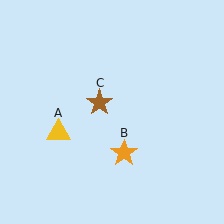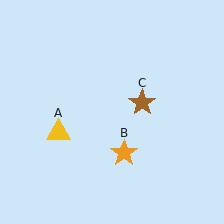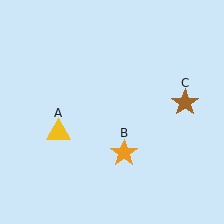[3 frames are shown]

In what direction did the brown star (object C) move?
The brown star (object C) moved right.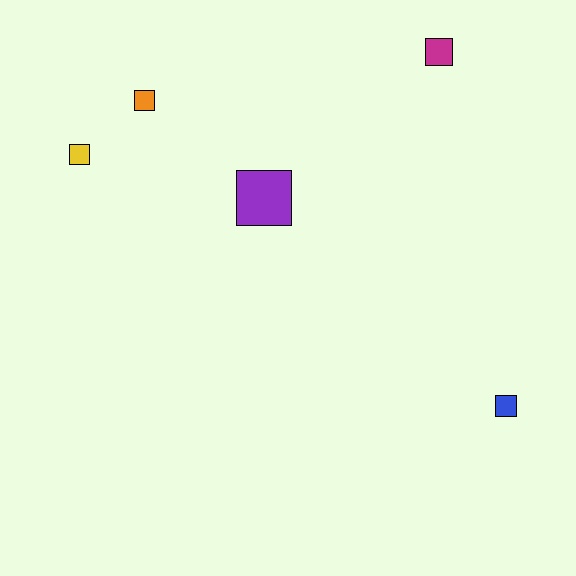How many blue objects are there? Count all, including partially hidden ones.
There is 1 blue object.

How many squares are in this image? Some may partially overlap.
There are 5 squares.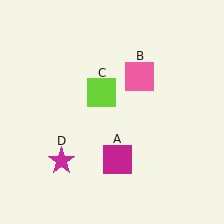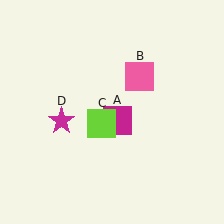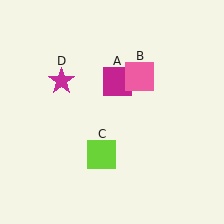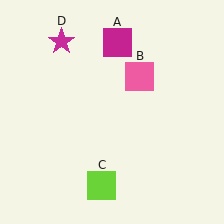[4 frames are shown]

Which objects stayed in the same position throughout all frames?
Pink square (object B) remained stationary.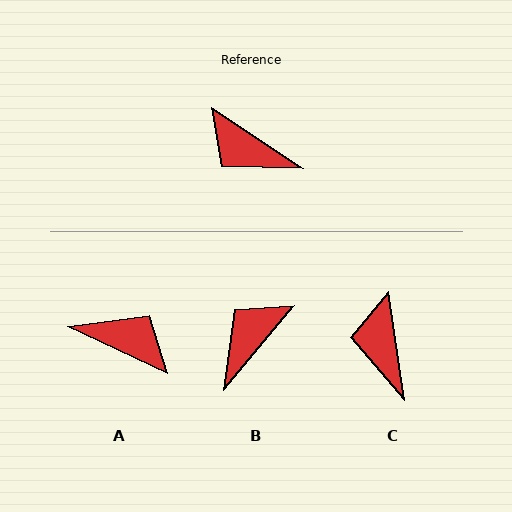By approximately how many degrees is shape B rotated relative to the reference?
Approximately 96 degrees clockwise.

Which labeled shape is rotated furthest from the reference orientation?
A, about 172 degrees away.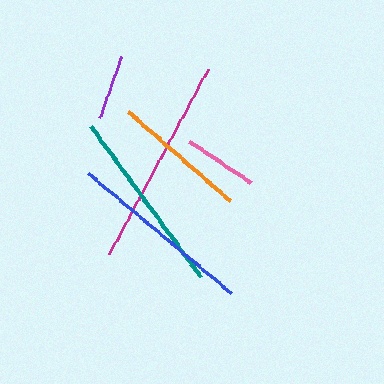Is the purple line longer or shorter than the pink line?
The pink line is longer than the purple line.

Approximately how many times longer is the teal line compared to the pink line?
The teal line is approximately 2.5 times the length of the pink line.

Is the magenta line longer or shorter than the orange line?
The magenta line is longer than the orange line.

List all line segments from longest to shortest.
From longest to shortest: magenta, blue, teal, orange, pink, purple.